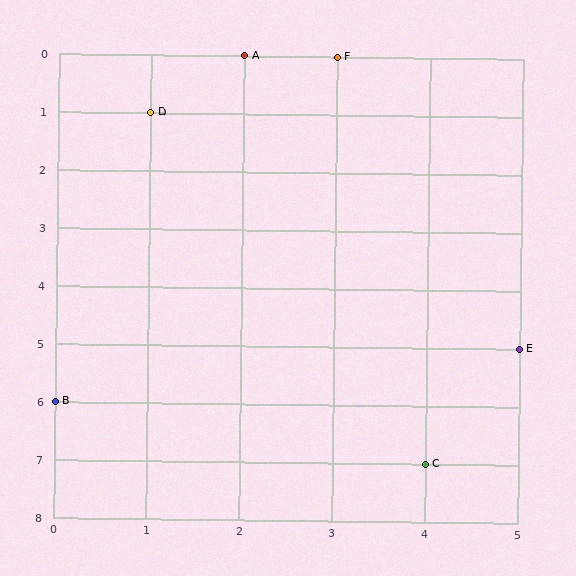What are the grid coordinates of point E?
Point E is at grid coordinates (5, 5).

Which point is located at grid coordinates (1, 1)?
Point D is at (1, 1).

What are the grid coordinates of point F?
Point F is at grid coordinates (3, 0).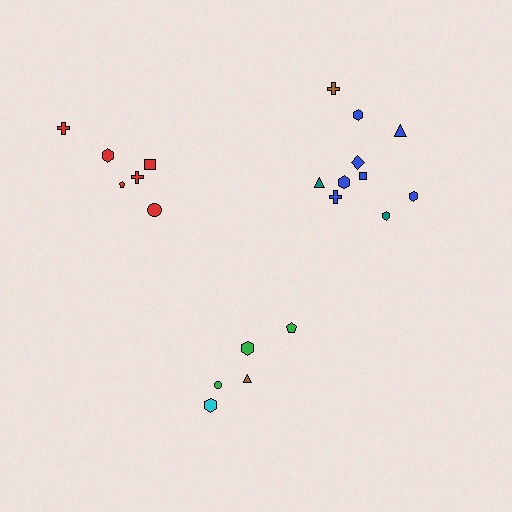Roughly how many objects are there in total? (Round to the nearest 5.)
Roughly 20 objects in total.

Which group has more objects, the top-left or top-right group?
The top-right group.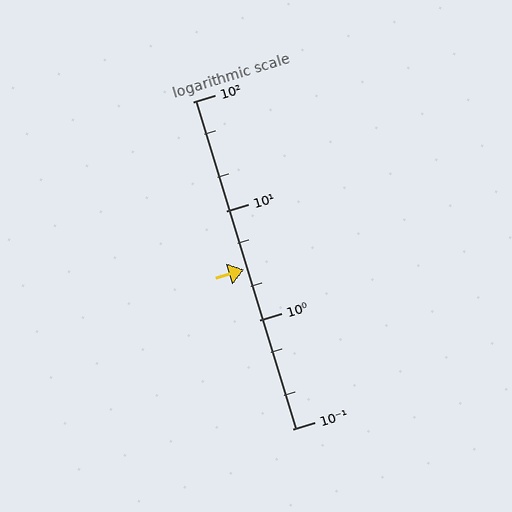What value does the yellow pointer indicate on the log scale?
The pointer indicates approximately 2.9.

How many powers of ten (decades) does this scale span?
The scale spans 3 decades, from 0.1 to 100.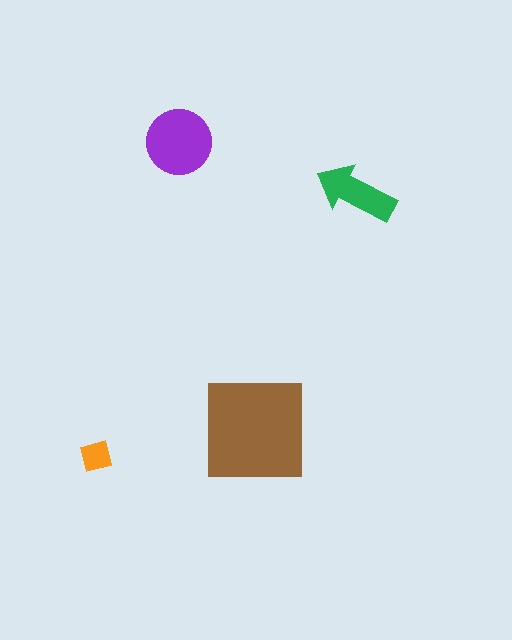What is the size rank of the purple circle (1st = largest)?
2nd.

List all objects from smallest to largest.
The orange square, the green arrow, the purple circle, the brown square.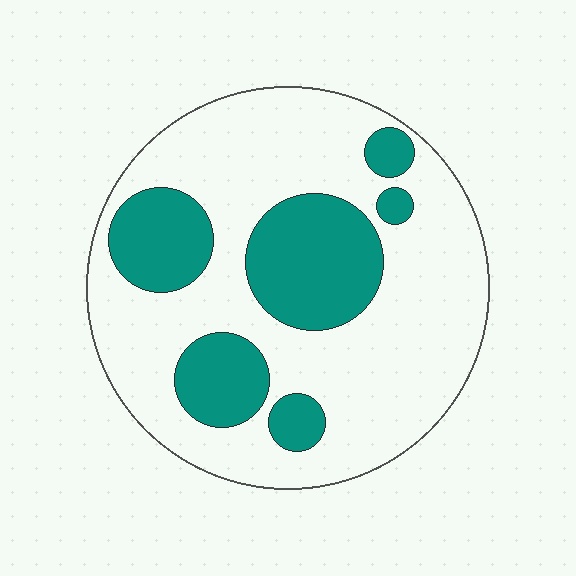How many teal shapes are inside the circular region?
6.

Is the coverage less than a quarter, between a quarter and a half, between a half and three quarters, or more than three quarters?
Between a quarter and a half.